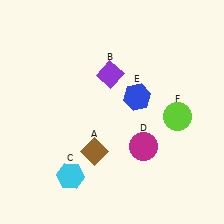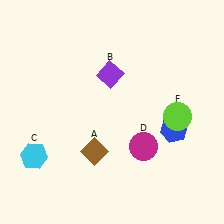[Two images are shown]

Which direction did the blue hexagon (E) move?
The blue hexagon (E) moved right.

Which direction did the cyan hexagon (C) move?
The cyan hexagon (C) moved left.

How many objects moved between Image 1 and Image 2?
2 objects moved between the two images.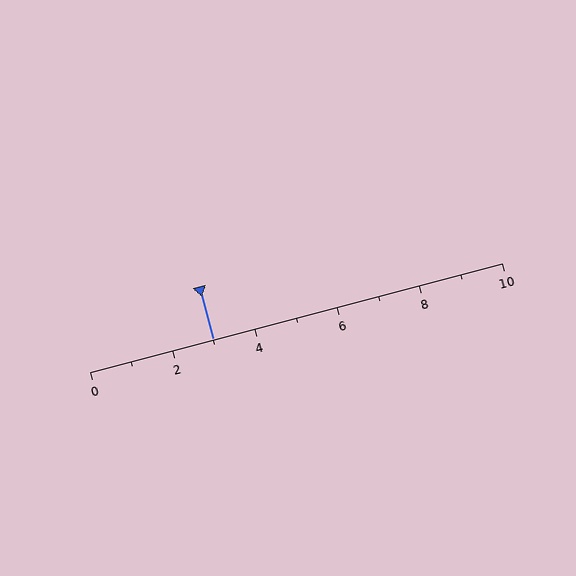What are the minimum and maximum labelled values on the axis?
The axis runs from 0 to 10.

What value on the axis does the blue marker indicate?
The marker indicates approximately 3.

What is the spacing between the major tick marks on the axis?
The major ticks are spaced 2 apart.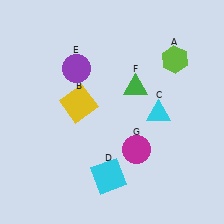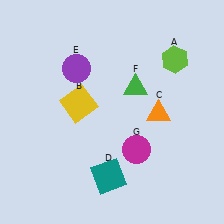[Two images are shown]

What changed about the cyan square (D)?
In Image 1, D is cyan. In Image 2, it changed to teal.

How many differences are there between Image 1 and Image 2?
There are 2 differences between the two images.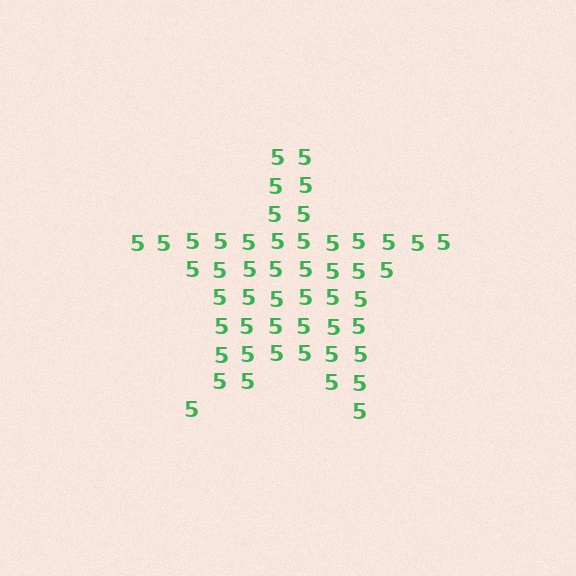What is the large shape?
The large shape is a star.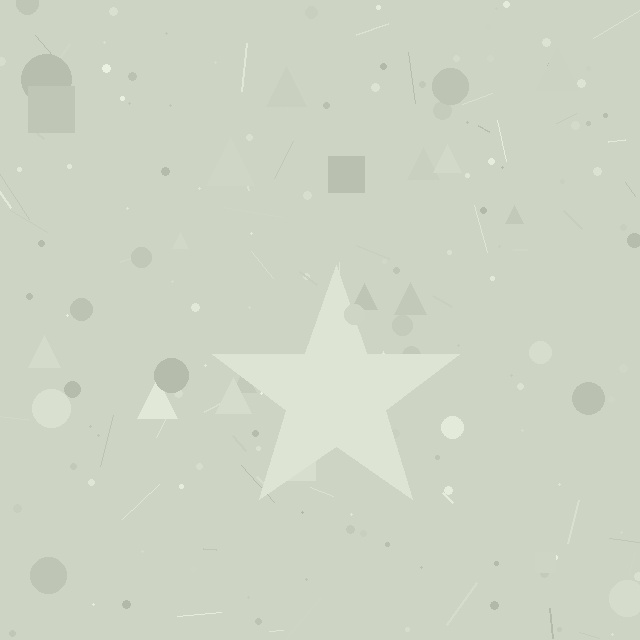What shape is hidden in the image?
A star is hidden in the image.